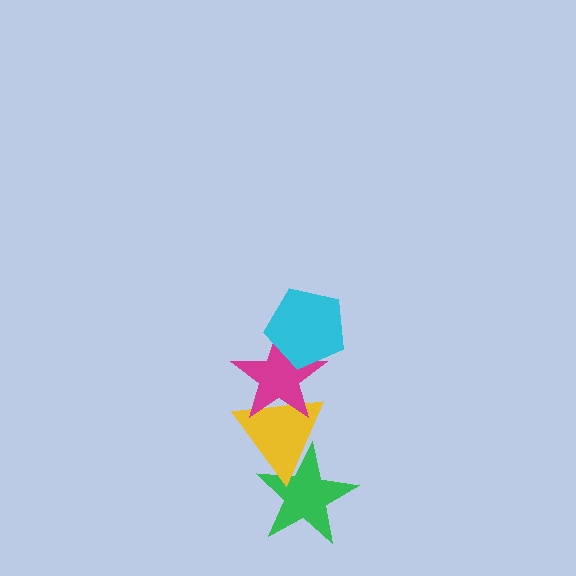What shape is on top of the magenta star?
The cyan pentagon is on top of the magenta star.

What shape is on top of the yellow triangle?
The magenta star is on top of the yellow triangle.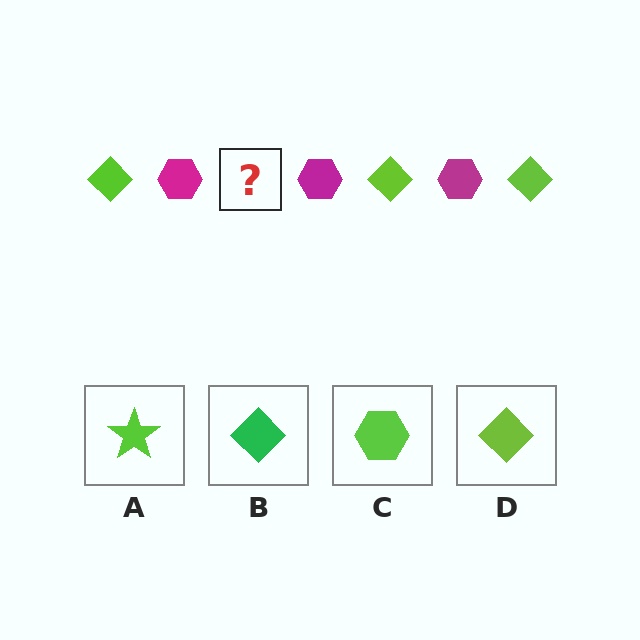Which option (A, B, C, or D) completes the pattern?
D.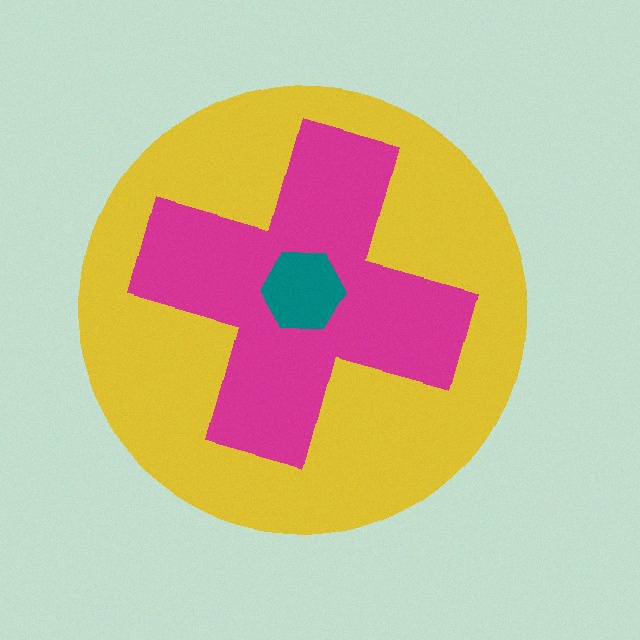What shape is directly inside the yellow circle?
The magenta cross.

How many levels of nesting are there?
3.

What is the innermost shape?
The teal hexagon.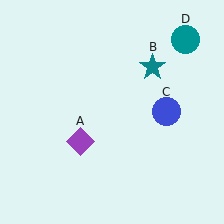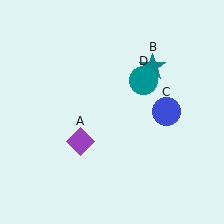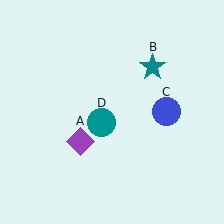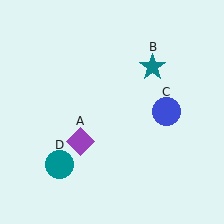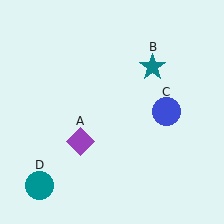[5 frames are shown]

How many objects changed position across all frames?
1 object changed position: teal circle (object D).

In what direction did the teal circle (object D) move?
The teal circle (object D) moved down and to the left.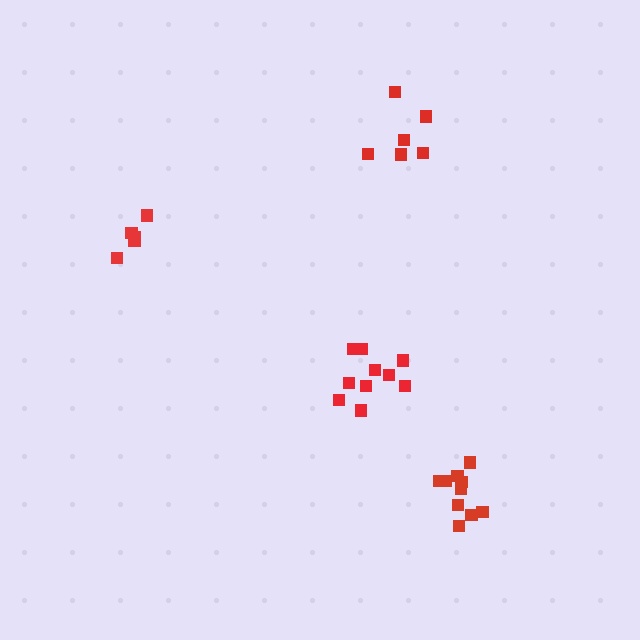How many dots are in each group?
Group 1: 10 dots, Group 2: 6 dots, Group 3: 5 dots, Group 4: 10 dots (31 total).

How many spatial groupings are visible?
There are 4 spatial groupings.